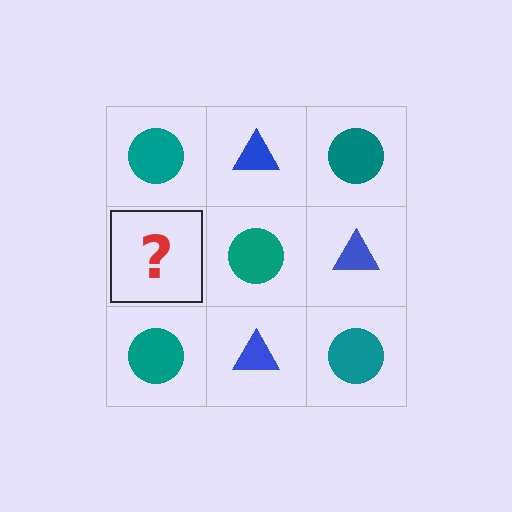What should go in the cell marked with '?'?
The missing cell should contain a blue triangle.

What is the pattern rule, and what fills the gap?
The rule is that it alternates teal circle and blue triangle in a checkerboard pattern. The gap should be filled with a blue triangle.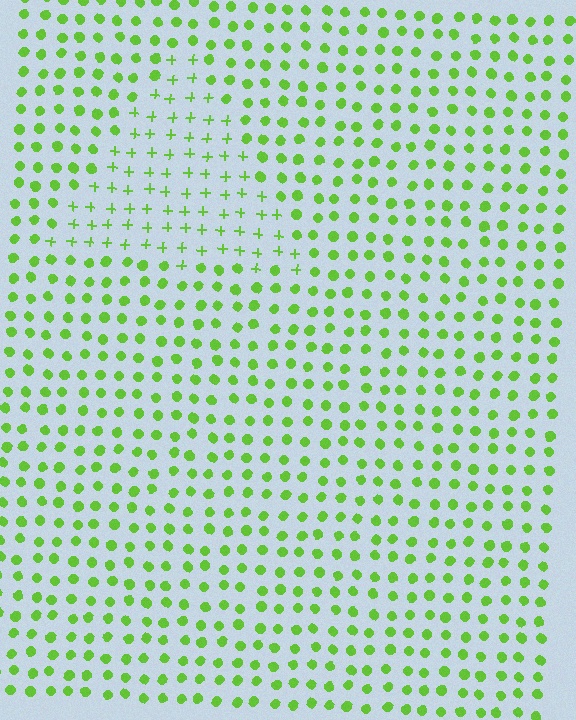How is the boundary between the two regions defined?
The boundary is defined by a change in element shape: plus signs inside vs. circles outside. All elements share the same color and spacing.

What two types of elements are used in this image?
The image uses plus signs inside the triangle region and circles outside it.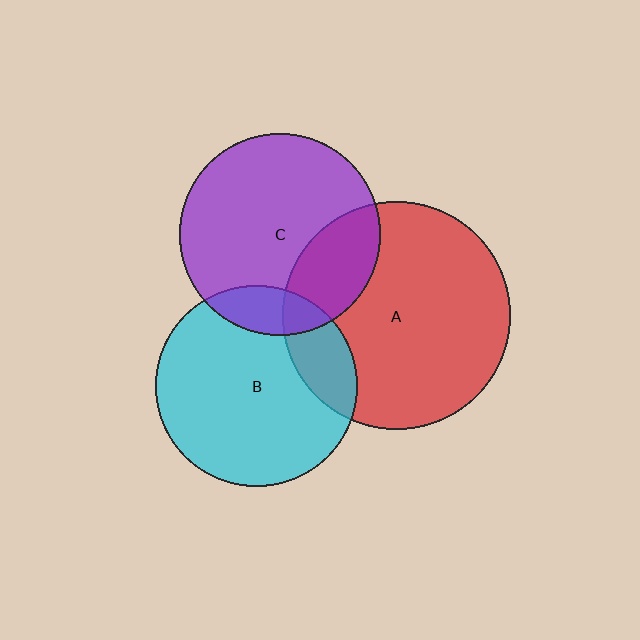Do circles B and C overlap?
Yes.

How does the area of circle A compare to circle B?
Approximately 1.3 times.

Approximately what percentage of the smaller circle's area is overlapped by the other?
Approximately 15%.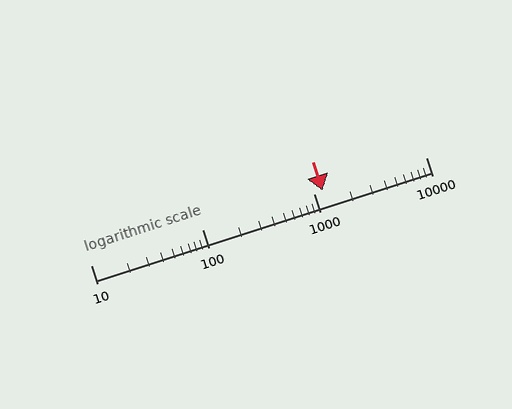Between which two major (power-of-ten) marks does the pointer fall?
The pointer is between 1000 and 10000.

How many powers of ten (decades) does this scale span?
The scale spans 3 decades, from 10 to 10000.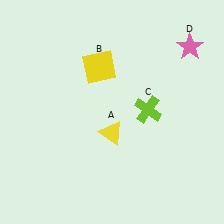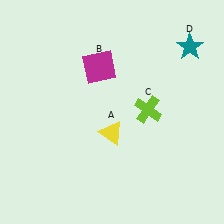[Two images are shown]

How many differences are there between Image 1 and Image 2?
There are 2 differences between the two images.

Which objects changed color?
B changed from yellow to magenta. D changed from pink to teal.